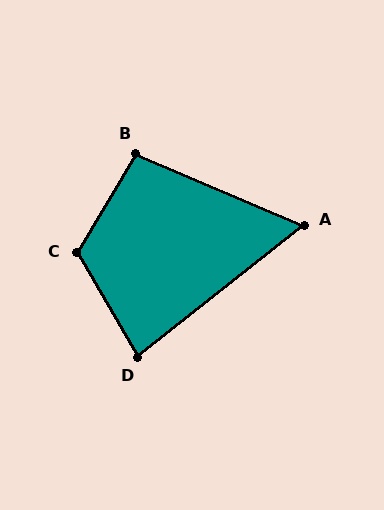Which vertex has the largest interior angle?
C, at approximately 119 degrees.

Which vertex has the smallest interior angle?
A, at approximately 61 degrees.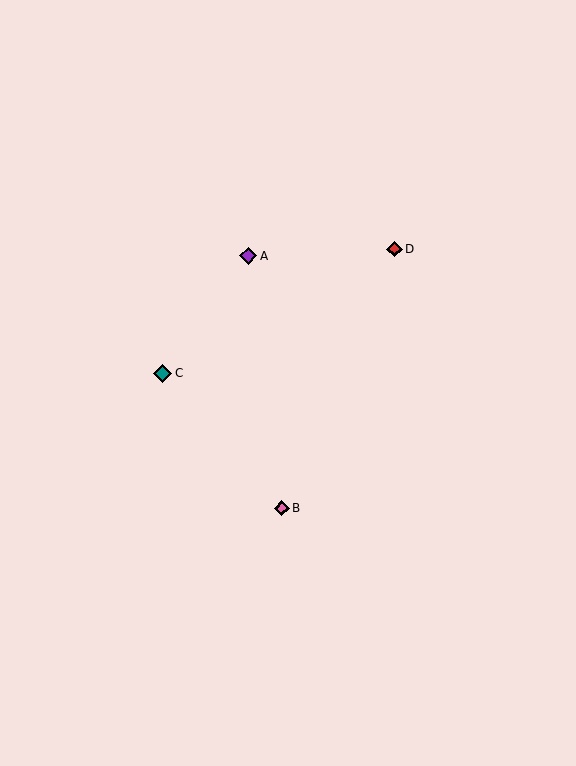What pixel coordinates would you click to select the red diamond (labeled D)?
Click at (394, 249) to select the red diamond D.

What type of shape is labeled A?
Shape A is a purple diamond.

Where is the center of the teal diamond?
The center of the teal diamond is at (163, 373).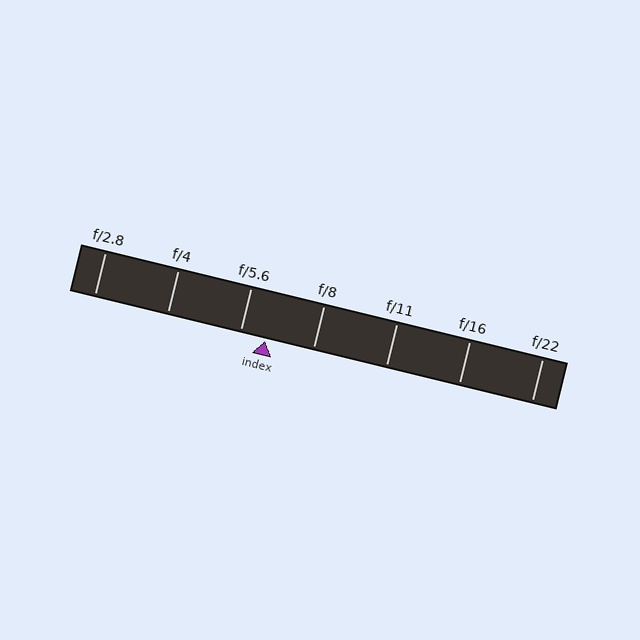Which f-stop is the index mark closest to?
The index mark is closest to f/5.6.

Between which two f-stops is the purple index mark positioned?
The index mark is between f/5.6 and f/8.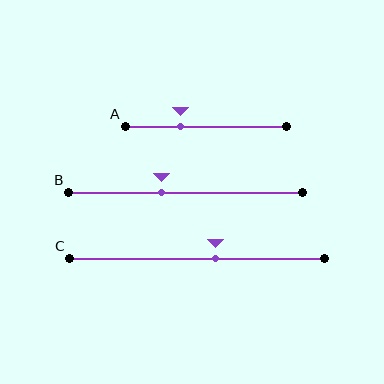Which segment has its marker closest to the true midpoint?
Segment C has its marker closest to the true midpoint.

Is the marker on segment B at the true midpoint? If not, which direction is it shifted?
No, the marker on segment B is shifted to the left by about 10% of the segment length.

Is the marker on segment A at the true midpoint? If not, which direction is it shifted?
No, the marker on segment A is shifted to the left by about 16% of the segment length.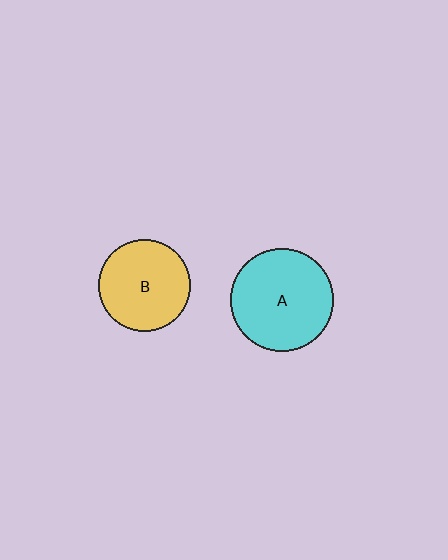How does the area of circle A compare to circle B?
Approximately 1.2 times.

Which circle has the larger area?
Circle A (cyan).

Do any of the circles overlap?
No, none of the circles overlap.